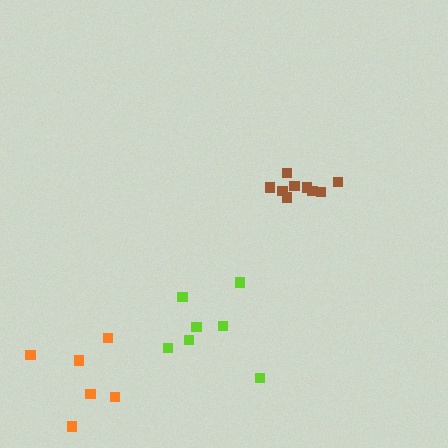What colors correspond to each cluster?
The clusters are colored: brown, orange, lime.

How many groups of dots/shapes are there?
There are 3 groups.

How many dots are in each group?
Group 1: 9 dots, Group 2: 6 dots, Group 3: 7 dots (22 total).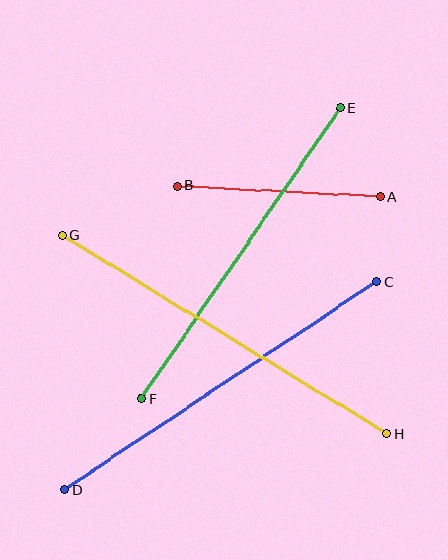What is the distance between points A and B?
The distance is approximately 204 pixels.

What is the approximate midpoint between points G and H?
The midpoint is at approximately (225, 334) pixels.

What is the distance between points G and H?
The distance is approximately 380 pixels.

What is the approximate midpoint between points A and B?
The midpoint is at approximately (279, 191) pixels.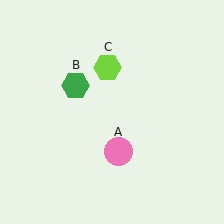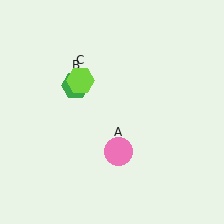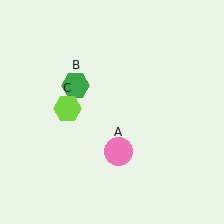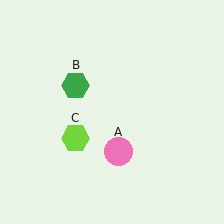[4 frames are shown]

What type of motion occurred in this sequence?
The lime hexagon (object C) rotated counterclockwise around the center of the scene.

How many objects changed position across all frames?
1 object changed position: lime hexagon (object C).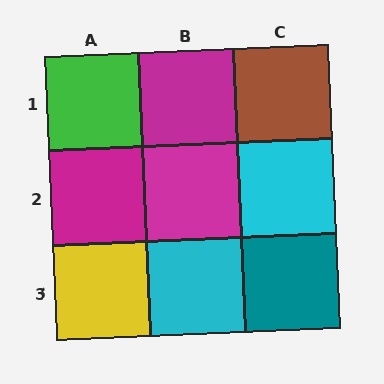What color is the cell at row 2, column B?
Magenta.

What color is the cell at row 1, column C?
Brown.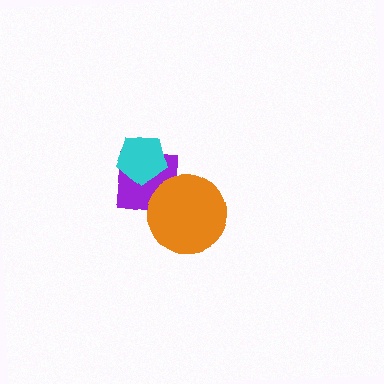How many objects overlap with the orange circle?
1 object overlaps with the orange circle.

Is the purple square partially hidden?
Yes, it is partially covered by another shape.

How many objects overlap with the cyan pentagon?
1 object overlaps with the cyan pentagon.